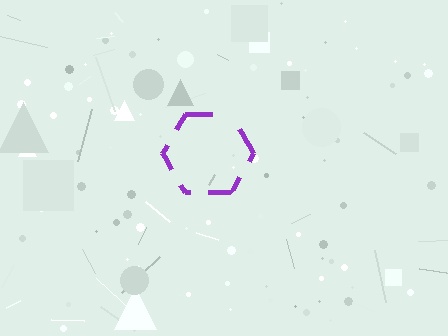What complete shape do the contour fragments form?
The contour fragments form a hexagon.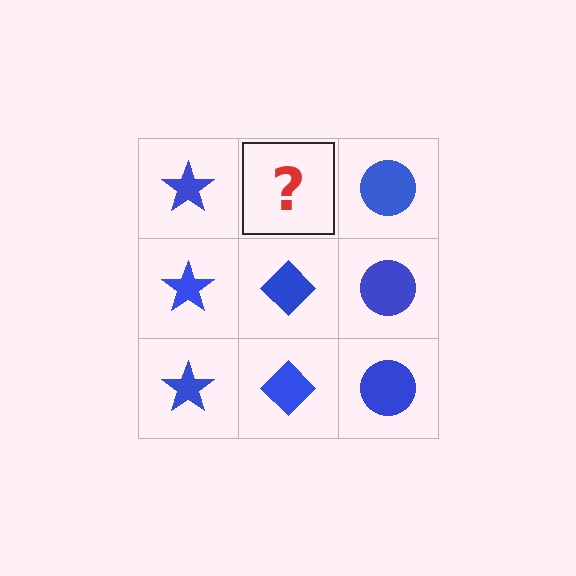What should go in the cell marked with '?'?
The missing cell should contain a blue diamond.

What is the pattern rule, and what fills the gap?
The rule is that each column has a consistent shape. The gap should be filled with a blue diamond.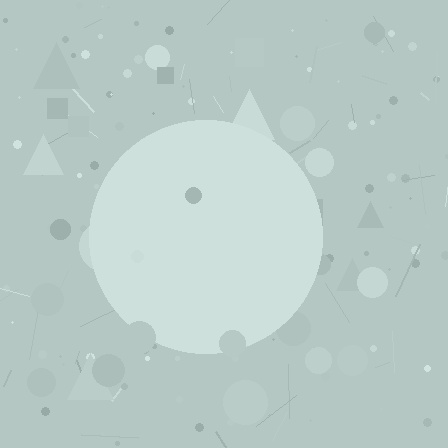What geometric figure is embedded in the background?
A circle is embedded in the background.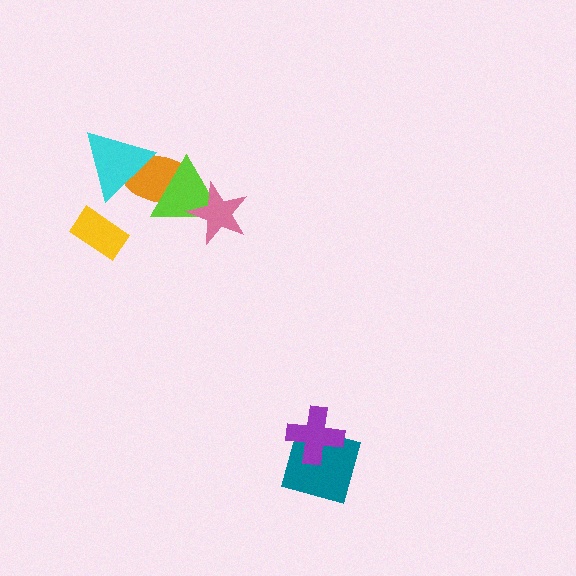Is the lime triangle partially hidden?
Yes, it is partially covered by another shape.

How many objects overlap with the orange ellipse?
2 objects overlap with the orange ellipse.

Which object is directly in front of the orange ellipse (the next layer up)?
The cyan triangle is directly in front of the orange ellipse.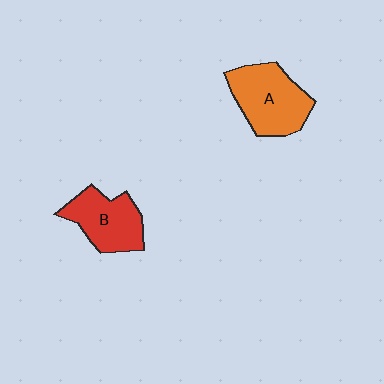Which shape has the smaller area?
Shape B (red).